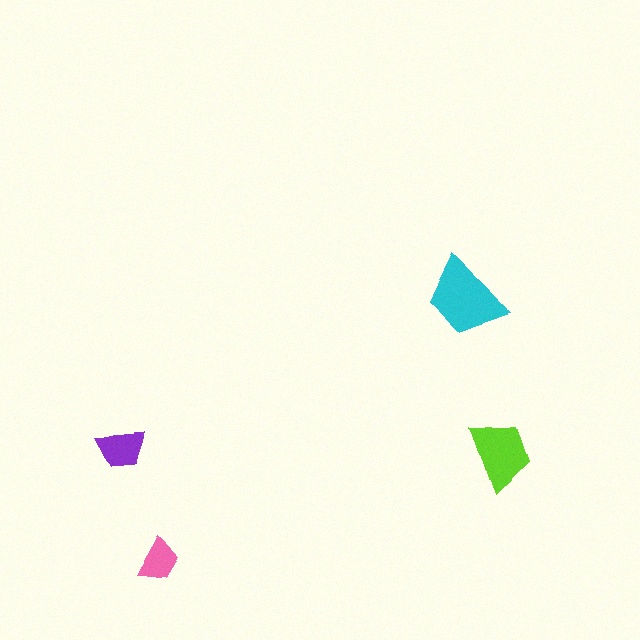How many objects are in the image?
There are 4 objects in the image.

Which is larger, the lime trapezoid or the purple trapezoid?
The lime one.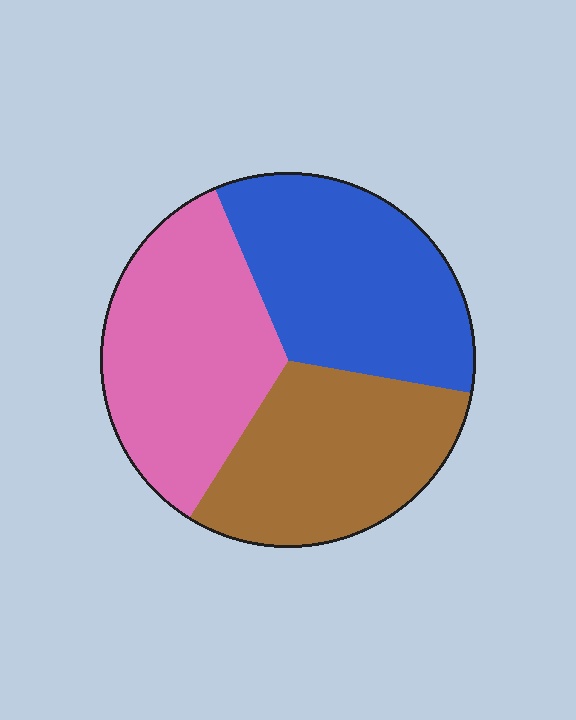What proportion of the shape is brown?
Brown takes up between a sixth and a third of the shape.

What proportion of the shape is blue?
Blue covers about 35% of the shape.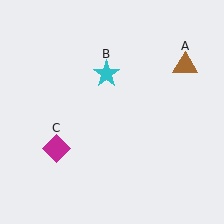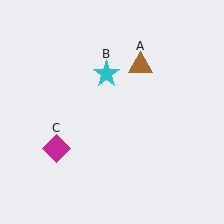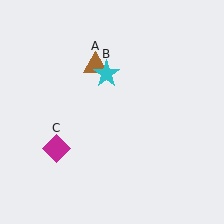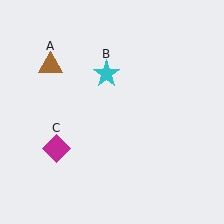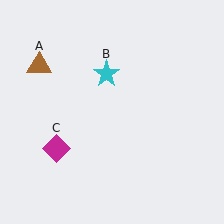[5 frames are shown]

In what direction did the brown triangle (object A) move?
The brown triangle (object A) moved left.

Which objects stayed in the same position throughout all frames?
Cyan star (object B) and magenta diamond (object C) remained stationary.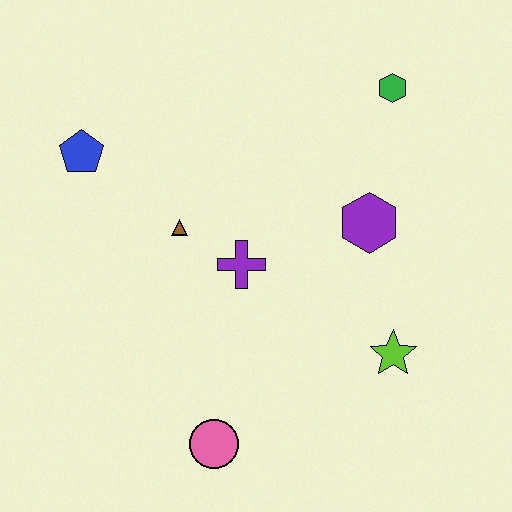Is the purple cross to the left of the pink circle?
No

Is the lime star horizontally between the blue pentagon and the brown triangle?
No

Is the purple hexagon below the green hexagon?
Yes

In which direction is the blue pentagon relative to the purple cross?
The blue pentagon is to the left of the purple cross.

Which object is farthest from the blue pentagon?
The lime star is farthest from the blue pentagon.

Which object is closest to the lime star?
The purple hexagon is closest to the lime star.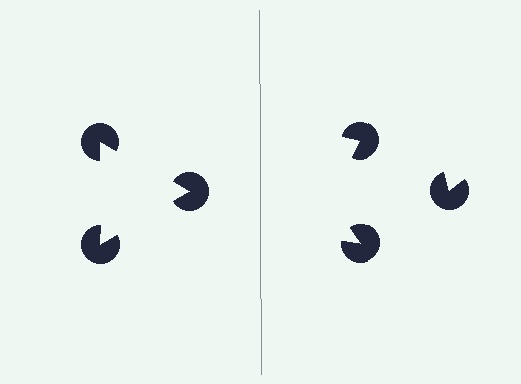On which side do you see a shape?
An illusory triangle appears on the left side. On the right side the wedge cuts are rotated, so no coherent shape forms.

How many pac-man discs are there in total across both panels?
6 — 3 on each side.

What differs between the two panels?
The pac-man discs are positioned identically on both sides; only the wedge orientations differ. On the left they align to a triangle; on the right they are misaligned.